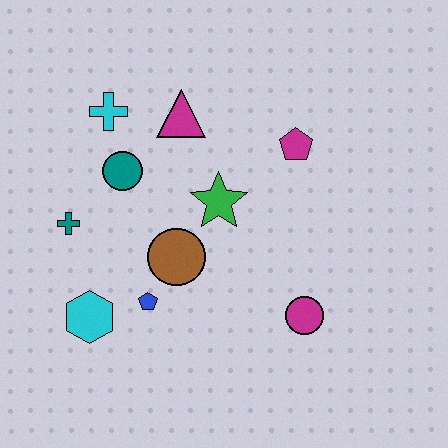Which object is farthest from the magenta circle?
The cyan cross is farthest from the magenta circle.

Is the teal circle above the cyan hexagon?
Yes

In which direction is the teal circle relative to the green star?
The teal circle is to the left of the green star.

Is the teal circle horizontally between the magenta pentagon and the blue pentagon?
No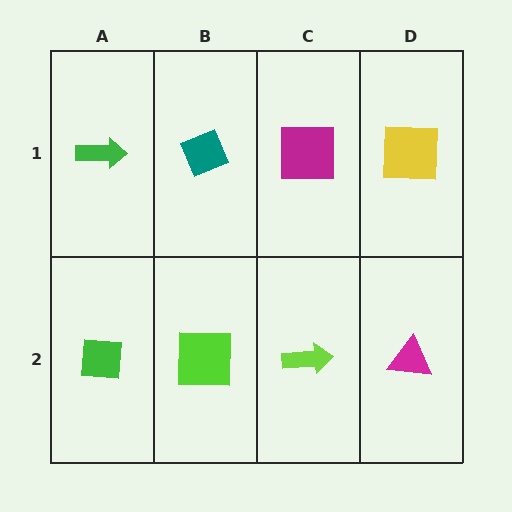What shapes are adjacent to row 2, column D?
A yellow square (row 1, column D), a lime arrow (row 2, column C).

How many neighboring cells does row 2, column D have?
2.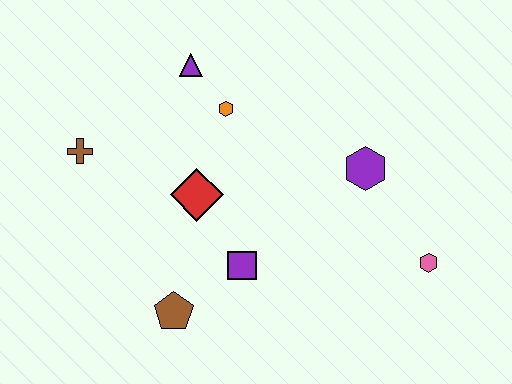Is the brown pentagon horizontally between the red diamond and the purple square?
No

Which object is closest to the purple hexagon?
The pink hexagon is closest to the purple hexagon.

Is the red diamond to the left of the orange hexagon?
Yes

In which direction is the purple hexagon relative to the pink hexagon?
The purple hexagon is above the pink hexagon.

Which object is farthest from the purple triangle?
The pink hexagon is farthest from the purple triangle.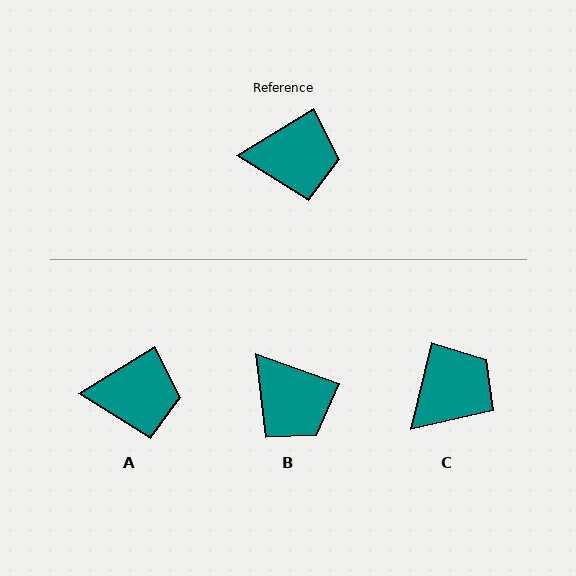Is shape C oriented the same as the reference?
No, it is off by about 45 degrees.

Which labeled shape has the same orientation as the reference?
A.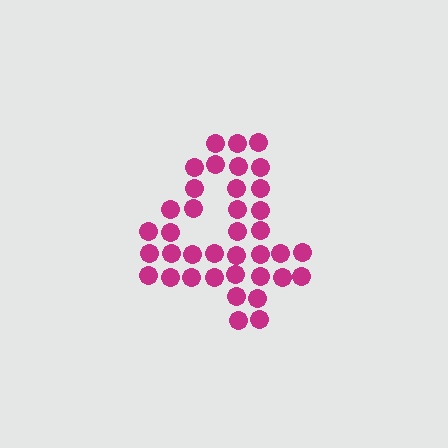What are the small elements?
The small elements are circles.